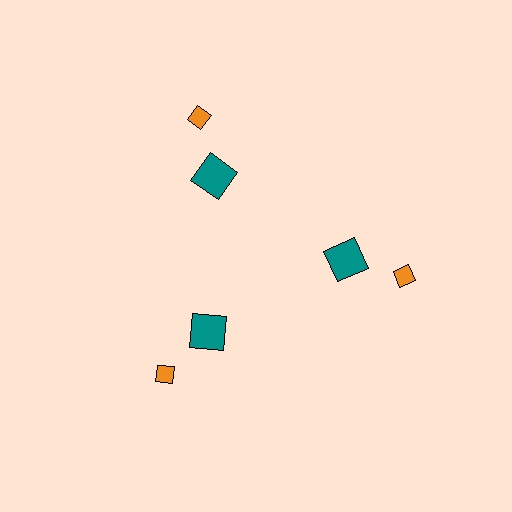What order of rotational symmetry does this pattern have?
This pattern has 3-fold rotational symmetry.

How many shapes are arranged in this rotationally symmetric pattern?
There are 6 shapes, arranged in 3 groups of 2.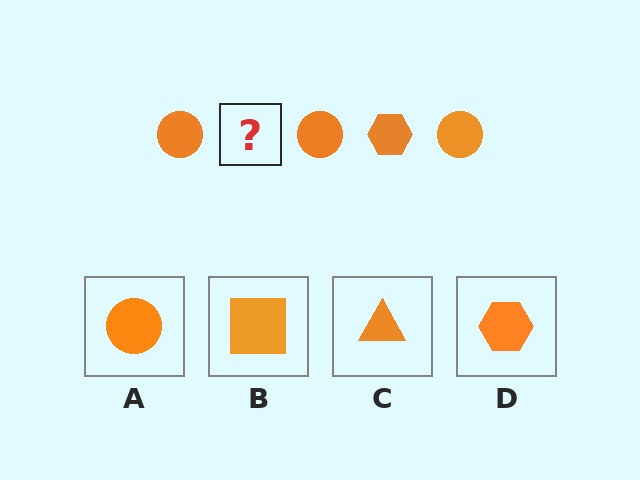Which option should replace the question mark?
Option D.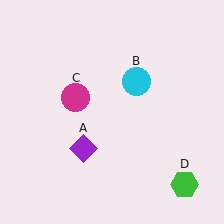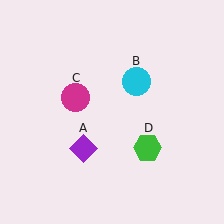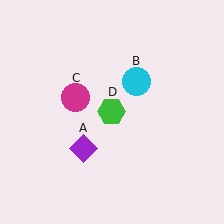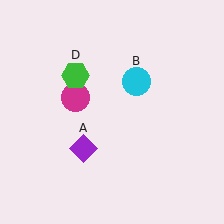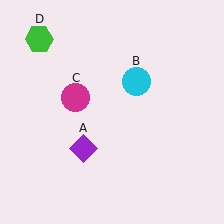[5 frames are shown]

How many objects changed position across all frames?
1 object changed position: green hexagon (object D).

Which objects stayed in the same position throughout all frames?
Purple diamond (object A) and cyan circle (object B) and magenta circle (object C) remained stationary.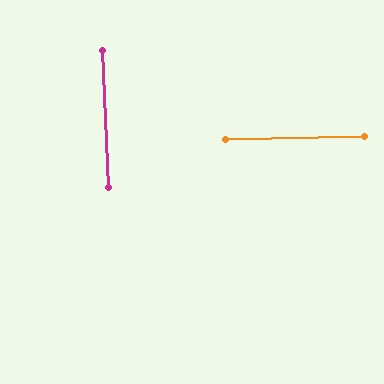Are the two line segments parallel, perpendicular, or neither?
Perpendicular — they meet at approximately 88°.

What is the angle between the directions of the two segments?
Approximately 88 degrees.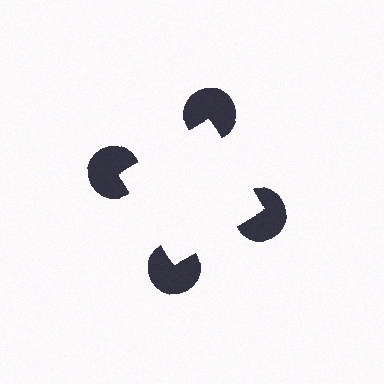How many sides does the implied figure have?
4 sides.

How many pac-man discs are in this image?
There are 4 — one at each vertex of the illusory square.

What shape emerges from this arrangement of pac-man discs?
An illusory square — its edges are inferred from the aligned wedge cuts in the pac-man discs, not physically drawn.